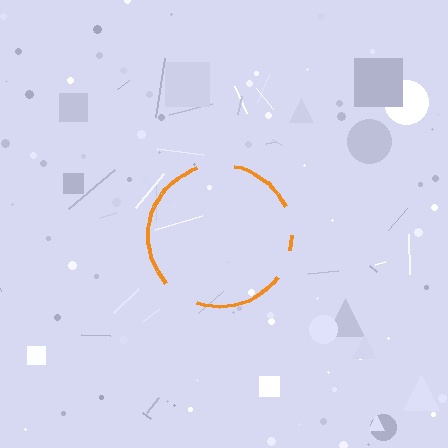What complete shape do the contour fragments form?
The contour fragments form a circle.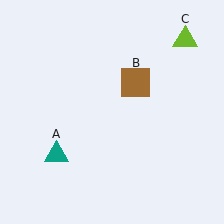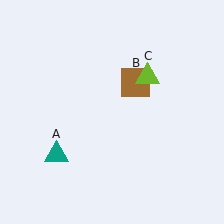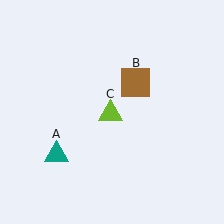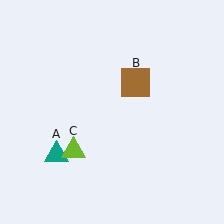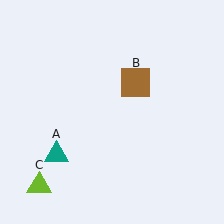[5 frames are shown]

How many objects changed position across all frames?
1 object changed position: lime triangle (object C).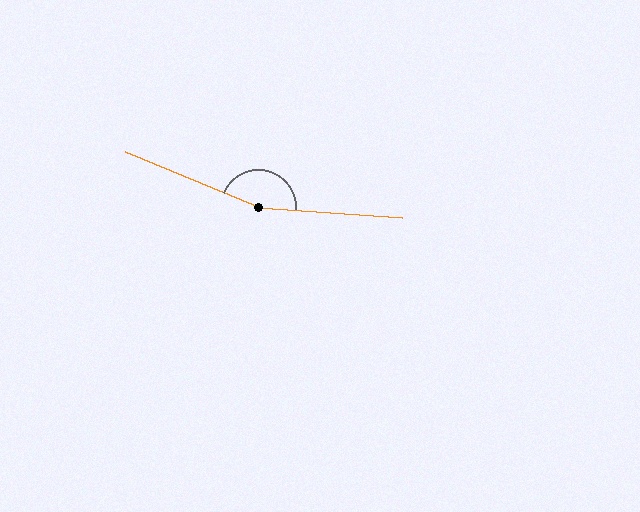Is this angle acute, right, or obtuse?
It is obtuse.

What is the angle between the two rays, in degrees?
Approximately 161 degrees.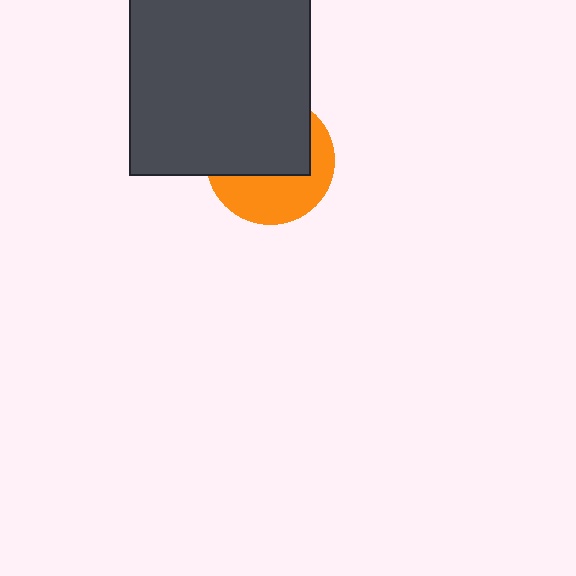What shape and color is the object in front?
The object in front is a dark gray square.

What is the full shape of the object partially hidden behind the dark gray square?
The partially hidden object is an orange circle.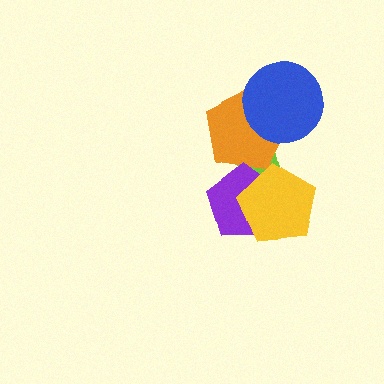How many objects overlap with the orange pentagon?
3 objects overlap with the orange pentagon.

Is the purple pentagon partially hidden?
Yes, it is partially covered by another shape.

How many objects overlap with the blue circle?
1 object overlaps with the blue circle.